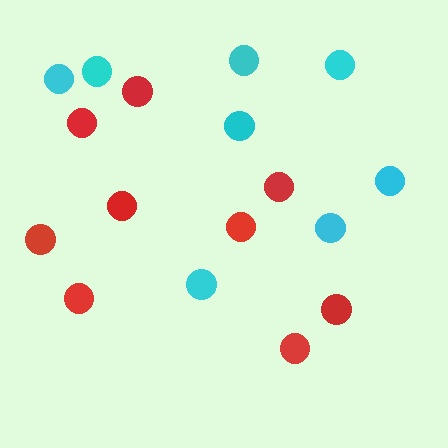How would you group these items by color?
There are 2 groups: one group of red circles (9) and one group of cyan circles (8).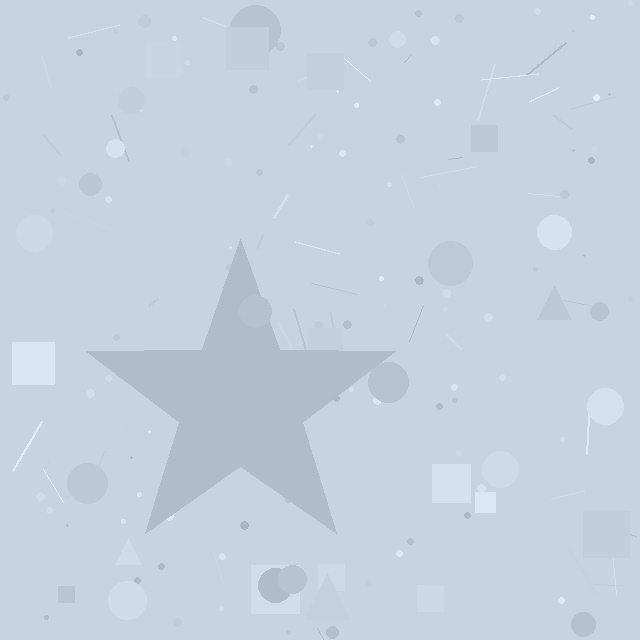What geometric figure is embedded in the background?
A star is embedded in the background.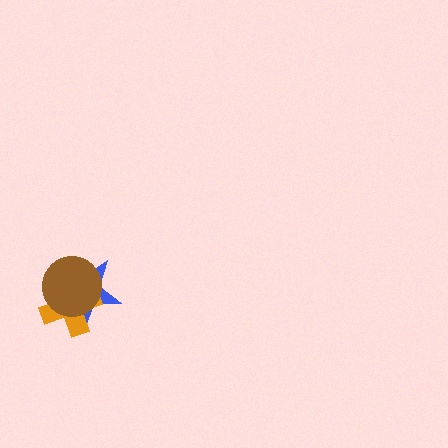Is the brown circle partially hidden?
No, no other shape covers it.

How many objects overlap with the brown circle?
2 objects overlap with the brown circle.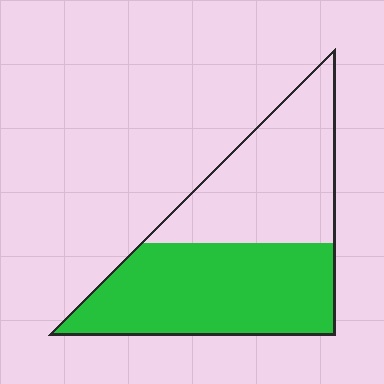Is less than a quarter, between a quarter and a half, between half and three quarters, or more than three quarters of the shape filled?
Between half and three quarters.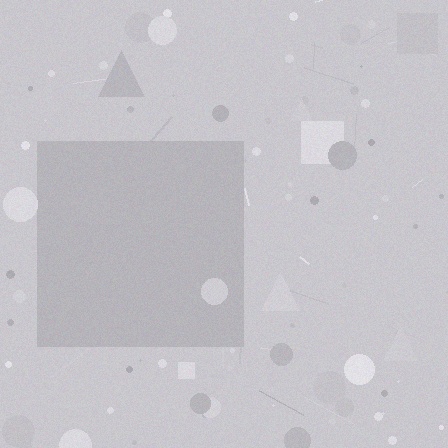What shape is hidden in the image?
A square is hidden in the image.